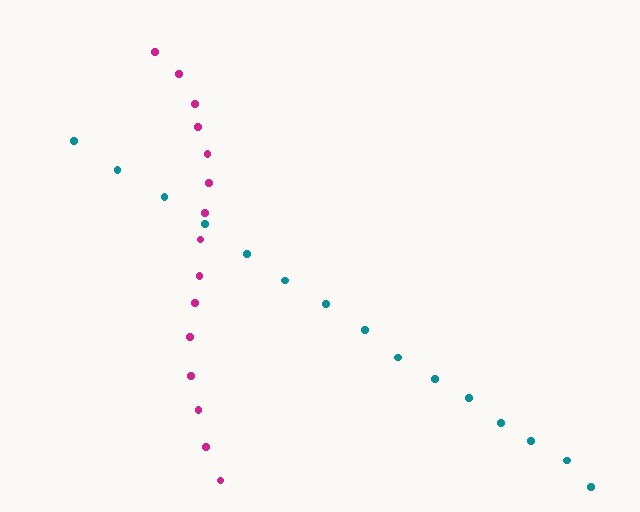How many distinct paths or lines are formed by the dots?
There are 2 distinct paths.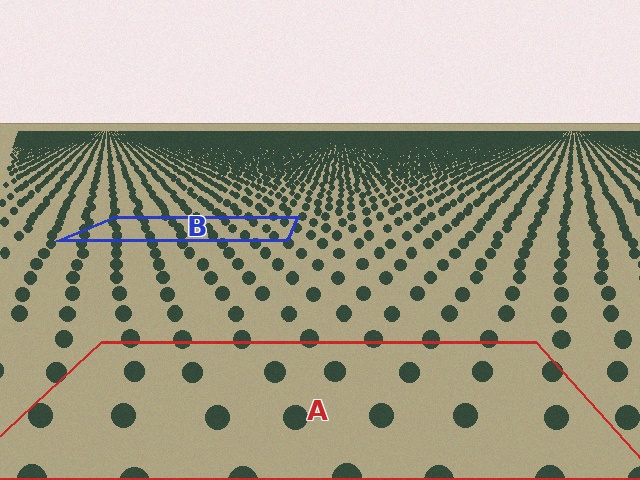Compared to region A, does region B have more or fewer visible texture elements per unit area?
Region B has more texture elements per unit area — they are packed more densely because it is farther away.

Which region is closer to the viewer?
Region A is closer. The texture elements there are larger and more spread out.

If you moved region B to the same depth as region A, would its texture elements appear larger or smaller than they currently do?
They would appear larger. At a closer depth, the same texture elements are projected at a bigger on-screen size.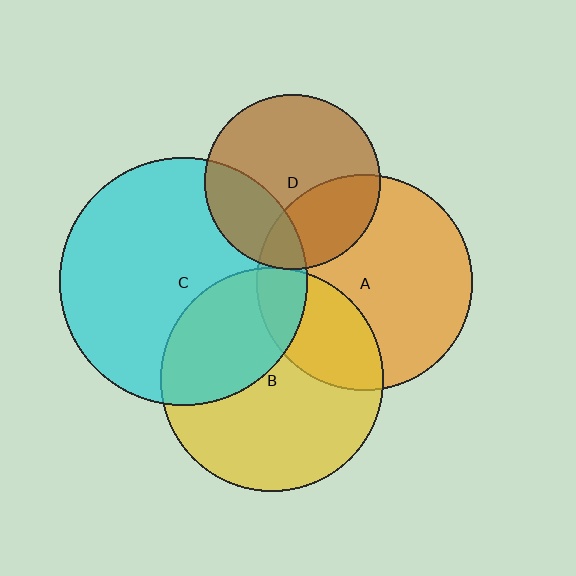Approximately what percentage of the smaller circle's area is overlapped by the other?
Approximately 35%.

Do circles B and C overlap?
Yes.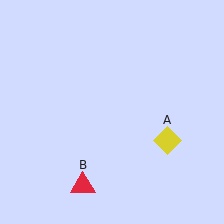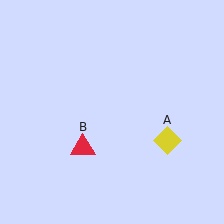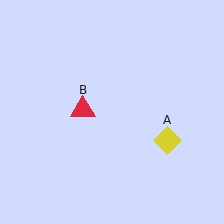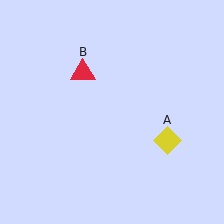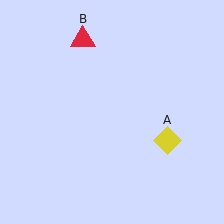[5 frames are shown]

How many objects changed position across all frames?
1 object changed position: red triangle (object B).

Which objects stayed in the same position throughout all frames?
Yellow diamond (object A) remained stationary.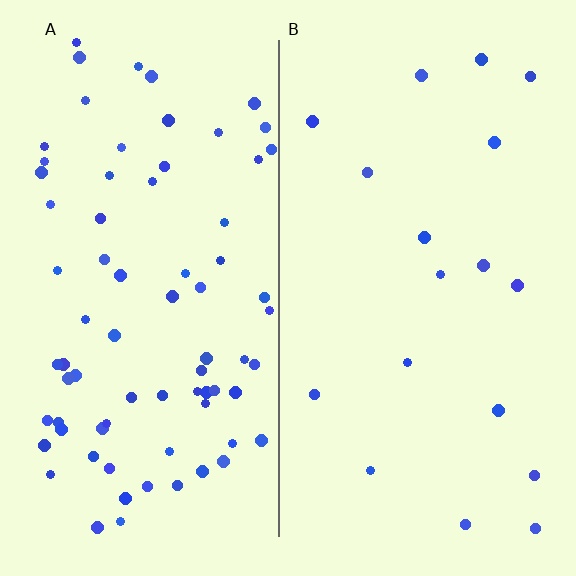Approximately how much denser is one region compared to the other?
Approximately 4.2× — region A over region B.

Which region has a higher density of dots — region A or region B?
A (the left).